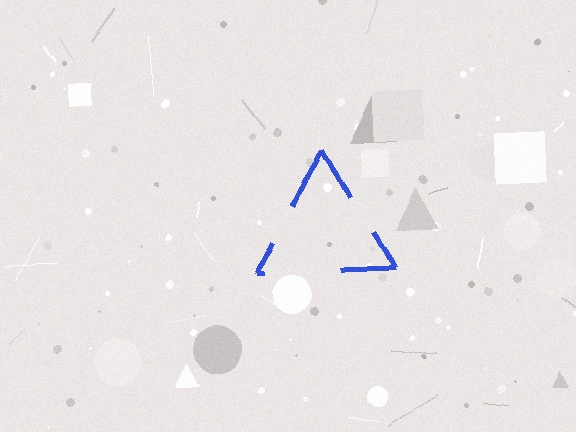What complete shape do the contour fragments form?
The contour fragments form a triangle.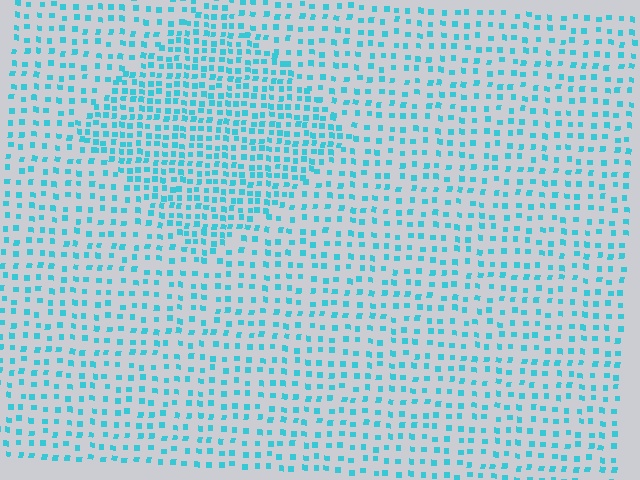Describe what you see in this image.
The image contains small cyan elements arranged at two different densities. A diamond-shaped region is visible where the elements are more densely packed than the surrounding area.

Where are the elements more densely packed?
The elements are more densely packed inside the diamond boundary.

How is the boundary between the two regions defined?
The boundary is defined by a change in element density (approximately 1.9x ratio). All elements are the same color, size, and shape.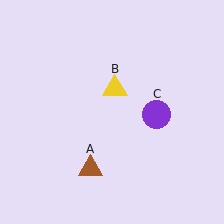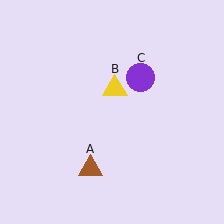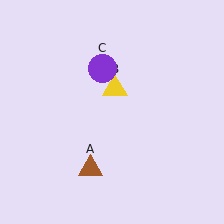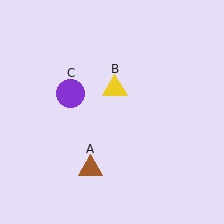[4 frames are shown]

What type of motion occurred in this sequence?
The purple circle (object C) rotated counterclockwise around the center of the scene.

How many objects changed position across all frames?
1 object changed position: purple circle (object C).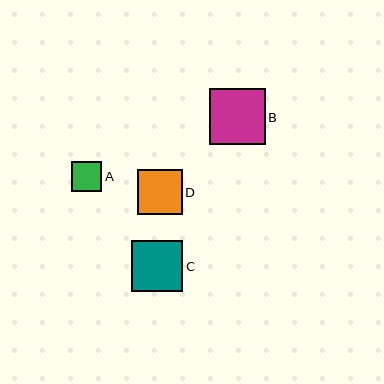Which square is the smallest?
Square A is the smallest with a size of approximately 30 pixels.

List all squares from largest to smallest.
From largest to smallest: B, C, D, A.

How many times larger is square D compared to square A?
Square D is approximately 1.5 times the size of square A.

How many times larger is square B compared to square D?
Square B is approximately 1.3 times the size of square D.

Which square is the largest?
Square B is the largest with a size of approximately 56 pixels.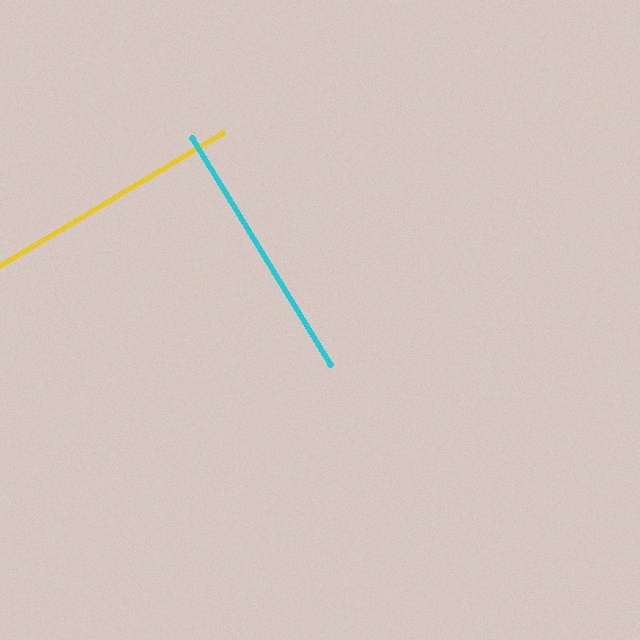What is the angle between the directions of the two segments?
Approximately 89 degrees.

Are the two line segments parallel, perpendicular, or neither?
Perpendicular — they meet at approximately 89°.